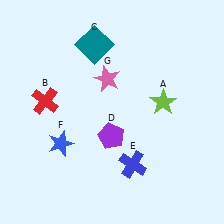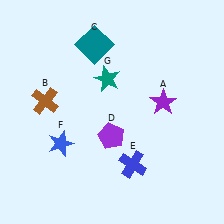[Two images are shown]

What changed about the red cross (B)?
In Image 1, B is red. In Image 2, it changed to brown.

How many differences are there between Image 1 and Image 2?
There are 3 differences between the two images.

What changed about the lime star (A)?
In Image 1, A is lime. In Image 2, it changed to purple.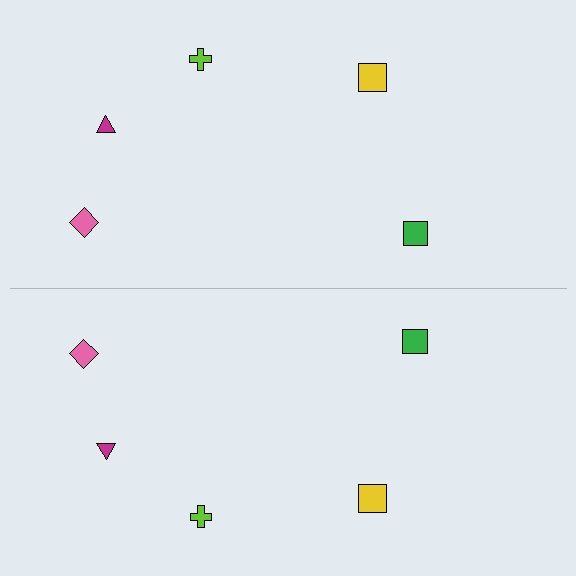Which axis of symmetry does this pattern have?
The pattern has a horizontal axis of symmetry running through the center of the image.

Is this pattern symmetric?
Yes, this pattern has bilateral (reflection) symmetry.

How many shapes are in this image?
There are 10 shapes in this image.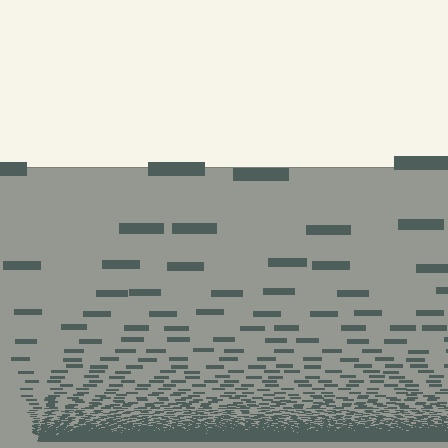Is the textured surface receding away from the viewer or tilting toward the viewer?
The surface appears to tilt toward the viewer. Texture elements get larger and sparser toward the top.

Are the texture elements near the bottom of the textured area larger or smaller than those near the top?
Smaller. The gradient is inverted — elements near the bottom are smaller and denser.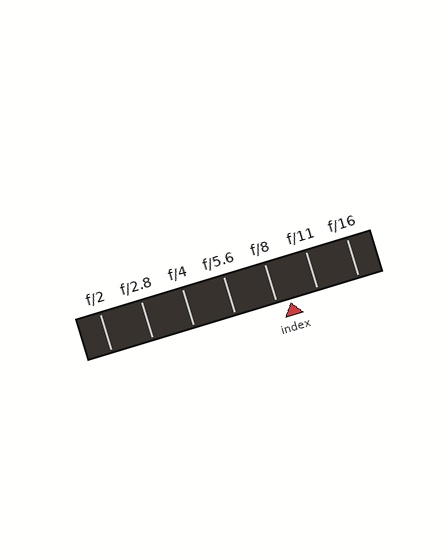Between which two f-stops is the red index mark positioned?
The index mark is between f/8 and f/11.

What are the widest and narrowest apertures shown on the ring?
The widest aperture shown is f/2 and the narrowest is f/16.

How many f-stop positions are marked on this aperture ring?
There are 7 f-stop positions marked.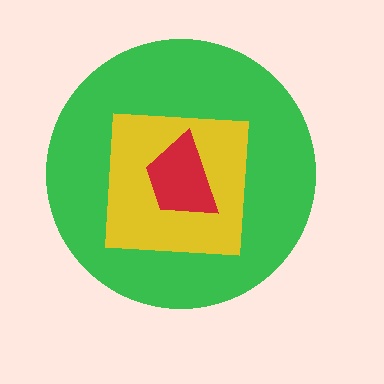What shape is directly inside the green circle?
The yellow square.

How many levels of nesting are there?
3.